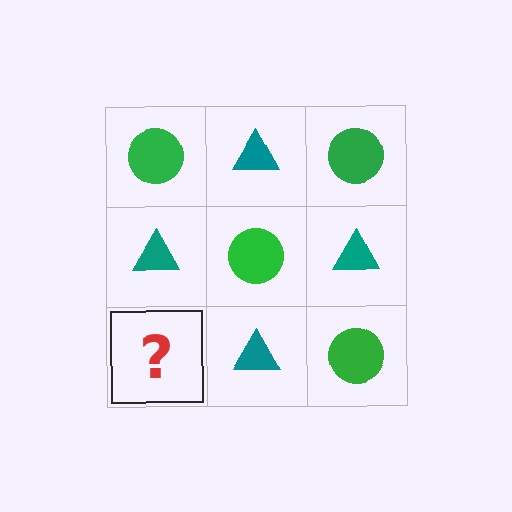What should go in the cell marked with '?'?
The missing cell should contain a green circle.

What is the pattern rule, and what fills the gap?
The rule is that it alternates green circle and teal triangle in a checkerboard pattern. The gap should be filled with a green circle.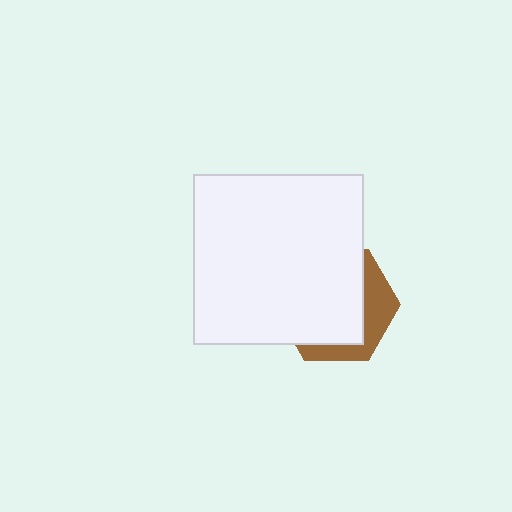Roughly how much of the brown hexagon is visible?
A small part of it is visible (roughly 31%).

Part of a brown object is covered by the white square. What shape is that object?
It is a hexagon.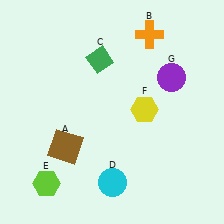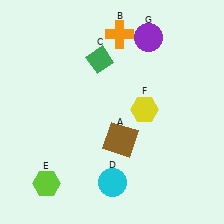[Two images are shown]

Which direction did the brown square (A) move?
The brown square (A) moved right.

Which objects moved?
The objects that moved are: the brown square (A), the orange cross (B), the purple circle (G).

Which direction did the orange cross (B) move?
The orange cross (B) moved left.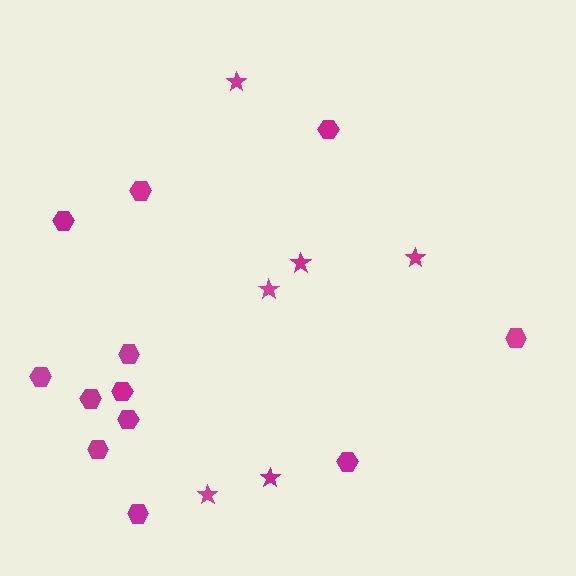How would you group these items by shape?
There are 2 groups: one group of hexagons (12) and one group of stars (6).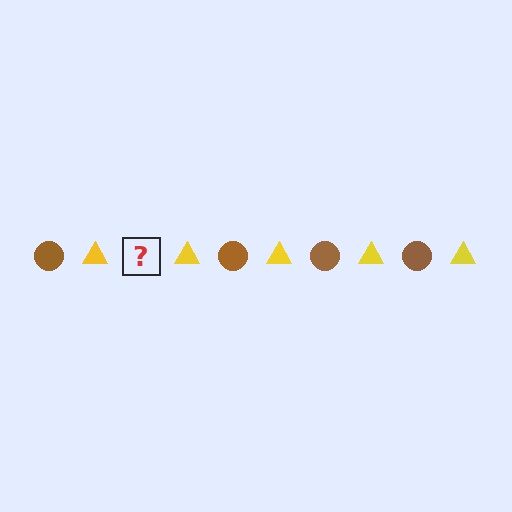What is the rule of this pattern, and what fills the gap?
The rule is that the pattern alternates between brown circle and yellow triangle. The gap should be filled with a brown circle.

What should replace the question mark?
The question mark should be replaced with a brown circle.